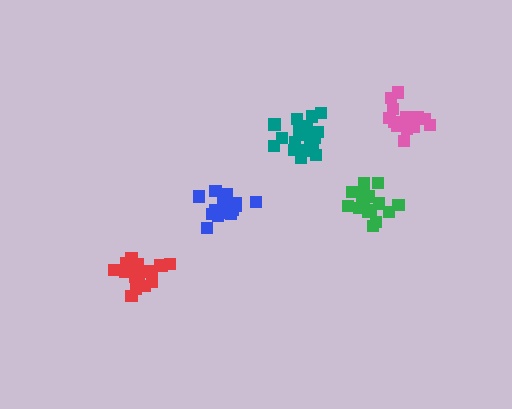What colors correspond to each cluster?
The clusters are colored: teal, green, pink, blue, red.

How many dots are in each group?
Group 1: 19 dots, Group 2: 17 dots, Group 3: 16 dots, Group 4: 19 dots, Group 5: 20 dots (91 total).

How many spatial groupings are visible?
There are 5 spatial groupings.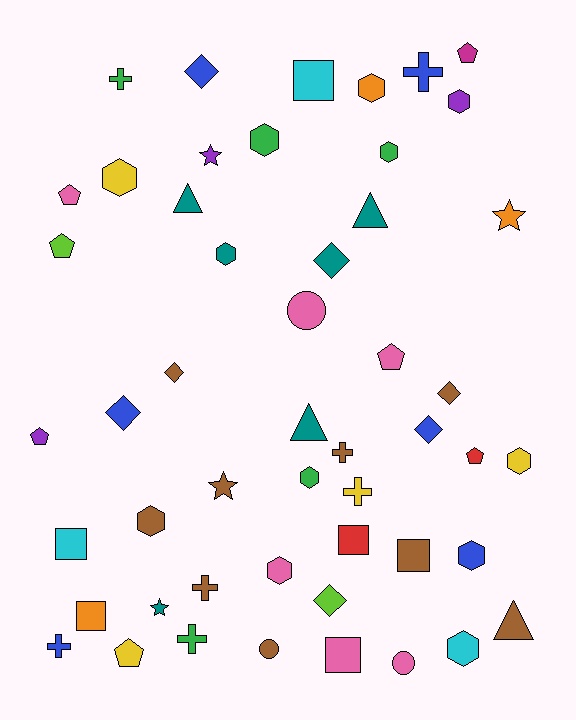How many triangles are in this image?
There are 4 triangles.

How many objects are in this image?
There are 50 objects.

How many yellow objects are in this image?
There are 4 yellow objects.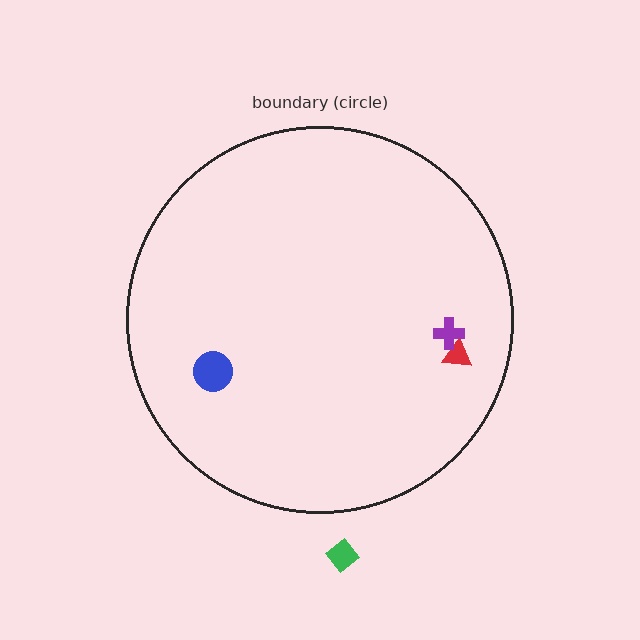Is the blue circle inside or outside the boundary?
Inside.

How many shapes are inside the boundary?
3 inside, 1 outside.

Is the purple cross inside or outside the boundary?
Inside.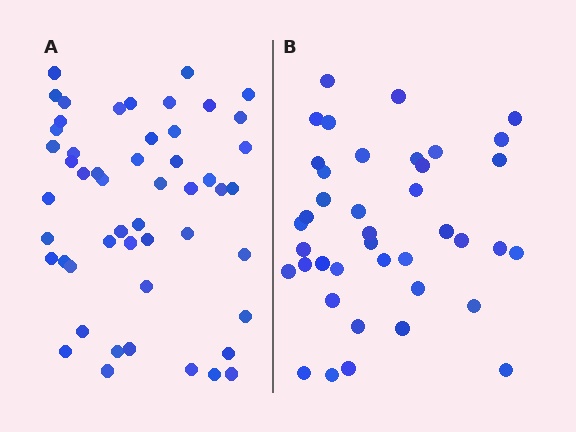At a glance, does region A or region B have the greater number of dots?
Region A (the left region) has more dots.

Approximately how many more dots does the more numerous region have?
Region A has roughly 12 or so more dots than region B.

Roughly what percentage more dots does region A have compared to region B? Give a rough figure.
About 30% more.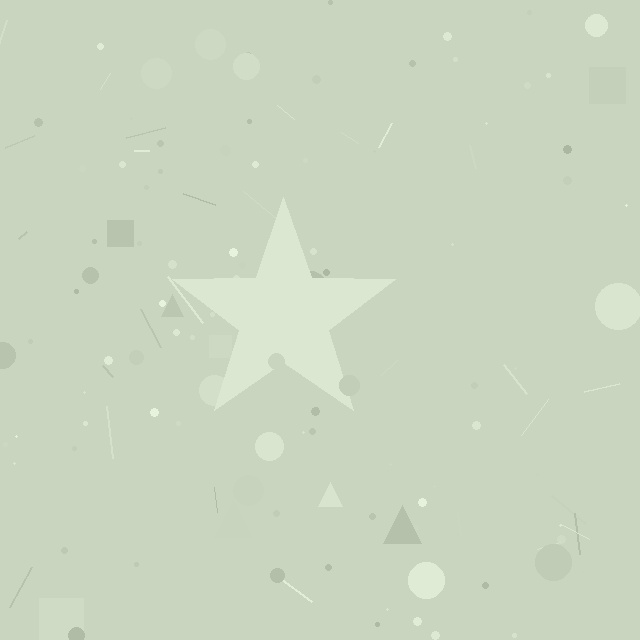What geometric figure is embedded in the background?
A star is embedded in the background.